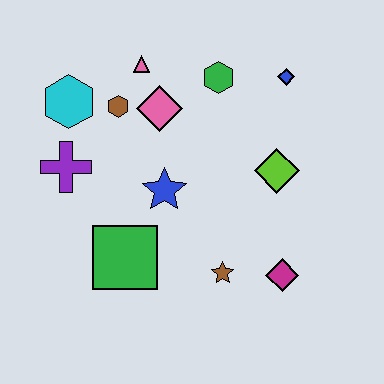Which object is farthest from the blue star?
The blue diamond is farthest from the blue star.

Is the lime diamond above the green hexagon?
No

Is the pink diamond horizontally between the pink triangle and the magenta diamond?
Yes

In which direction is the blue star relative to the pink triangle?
The blue star is below the pink triangle.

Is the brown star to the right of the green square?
Yes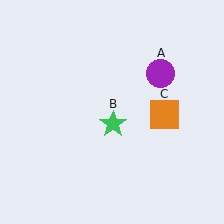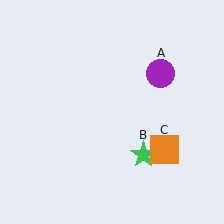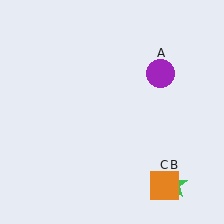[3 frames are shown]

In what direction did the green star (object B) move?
The green star (object B) moved down and to the right.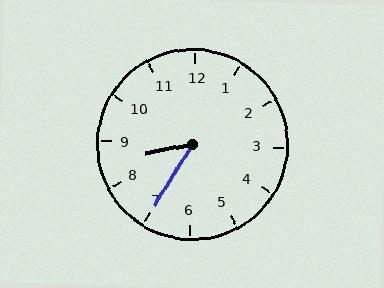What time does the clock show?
8:35.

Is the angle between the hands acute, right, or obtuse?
It is acute.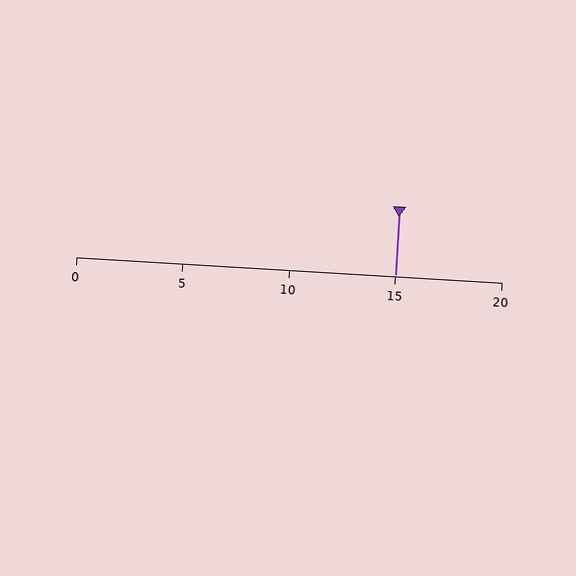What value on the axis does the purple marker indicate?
The marker indicates approximately 15.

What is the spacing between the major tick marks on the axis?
The major ticks are spaced 5 apart.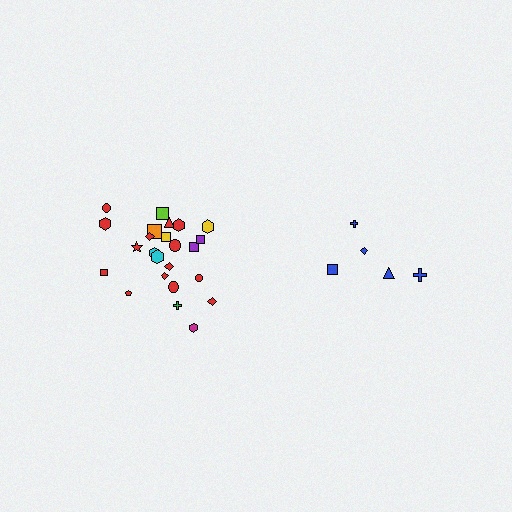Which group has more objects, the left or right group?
The left group.